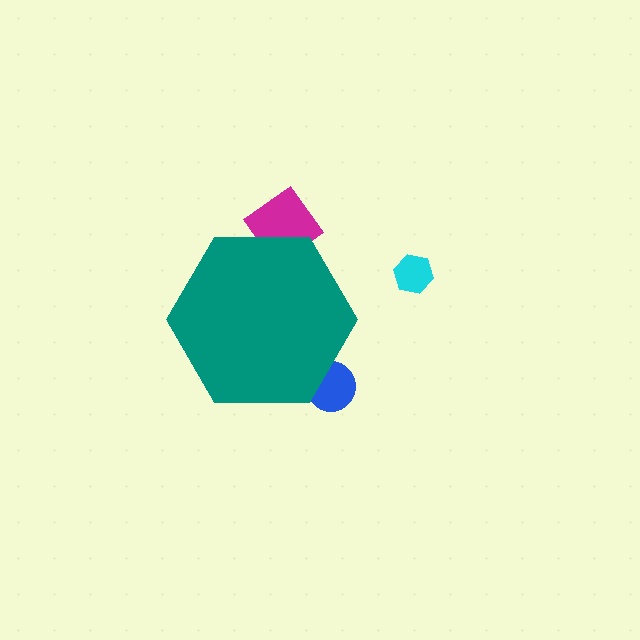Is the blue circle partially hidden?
Yes, the blue circle is partially hidden behind the teal hexagon.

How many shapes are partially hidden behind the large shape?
2 shapes are partially hidden.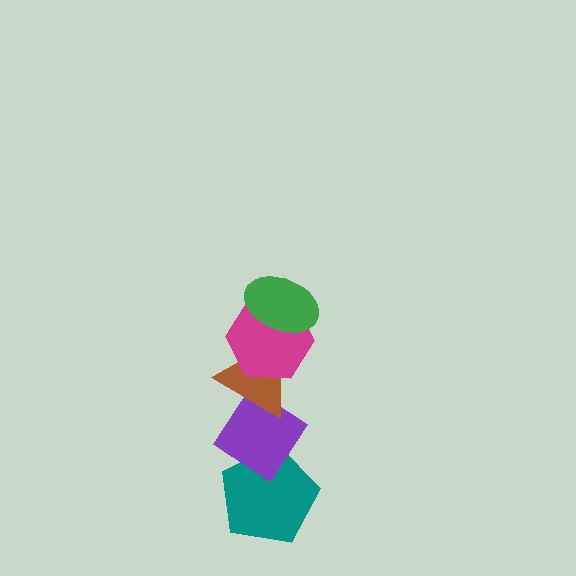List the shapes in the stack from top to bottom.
From top to bottom: the green ellipse, the magenta hexagon, the brown triangle, the purple diamond, the teal pentagon.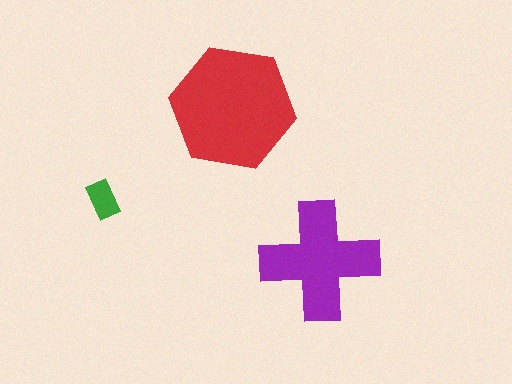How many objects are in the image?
There are 3 objects in the image.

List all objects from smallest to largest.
The green rectangle, the purple cross, the red hexagon.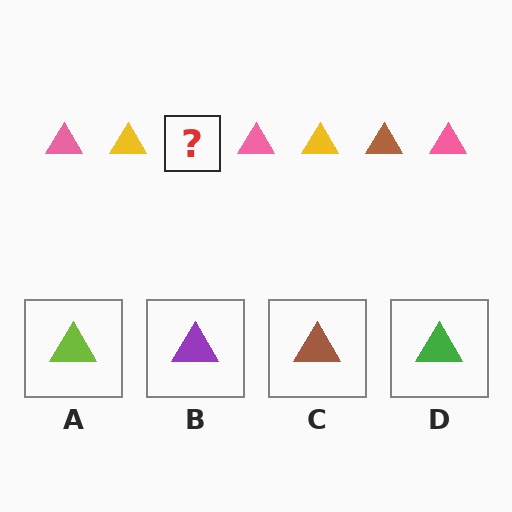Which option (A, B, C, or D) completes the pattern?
C.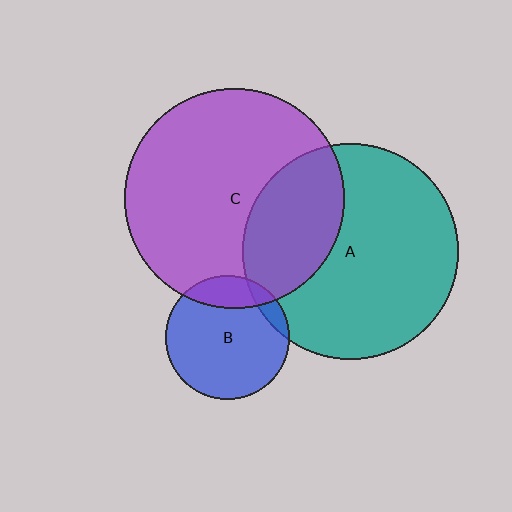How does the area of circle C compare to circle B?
Approximately 3.2 times.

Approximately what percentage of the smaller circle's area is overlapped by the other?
Approximately 20%.